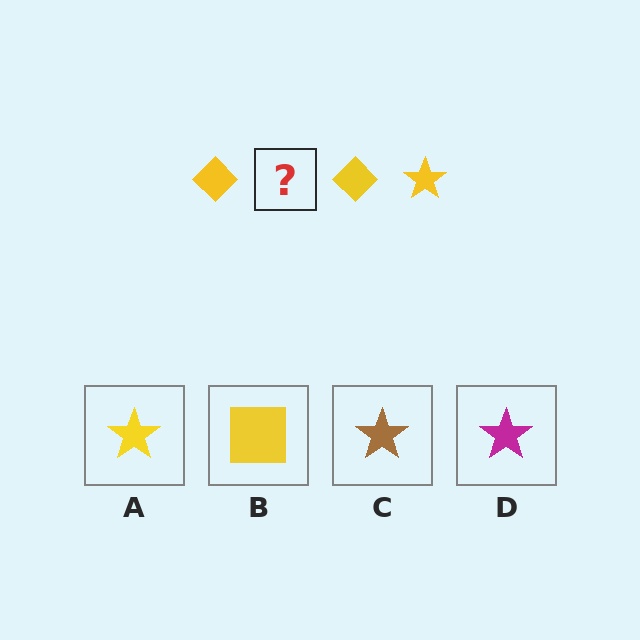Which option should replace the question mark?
Option A.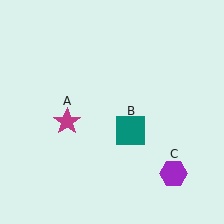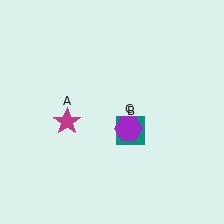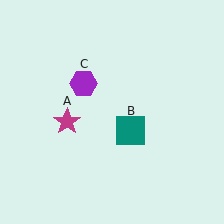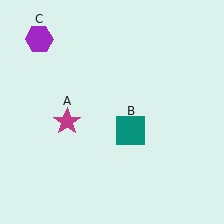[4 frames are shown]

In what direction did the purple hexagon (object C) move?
The purple hexagon (object C) moved up and to the left.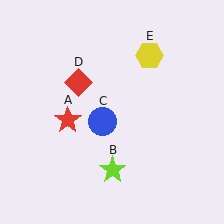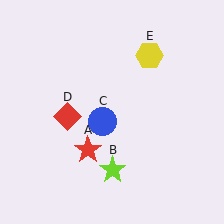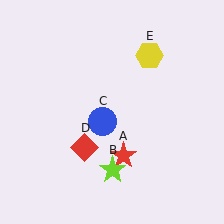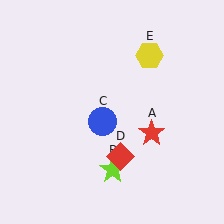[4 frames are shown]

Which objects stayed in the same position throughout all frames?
Lime star (object B) and blue circle (object C) and yellow hexagon (object E) remained stationary.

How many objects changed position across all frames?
2 objects changed position: red star (object A), red diamond (object D).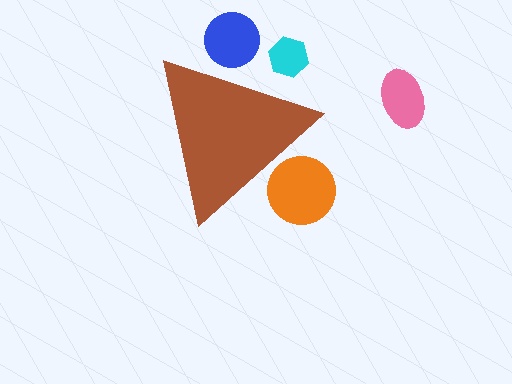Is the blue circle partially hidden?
Yes, the blue circle is partially hidden behind the brown triangle.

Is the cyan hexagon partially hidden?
Yes, the cyan hexagon is partially hidden behind the brown triangle.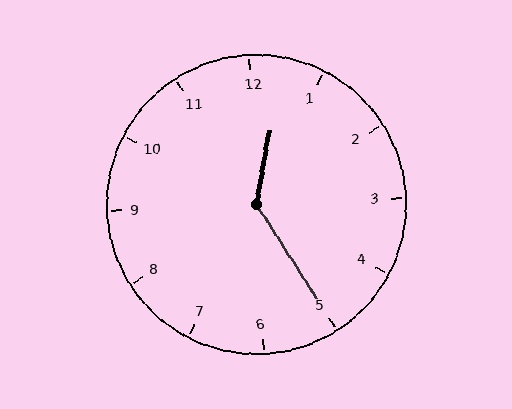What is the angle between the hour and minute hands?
Approximately 138 degrees.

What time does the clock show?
12:25.